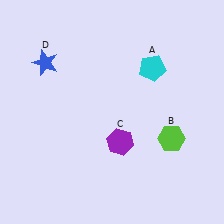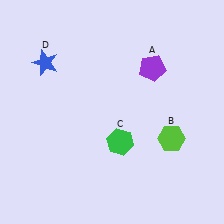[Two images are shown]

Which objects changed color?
A changed from cyan to purple. C changed from purple to green.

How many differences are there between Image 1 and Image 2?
There are 2 differences between the two images.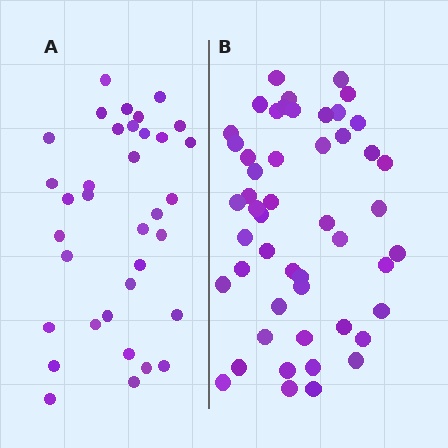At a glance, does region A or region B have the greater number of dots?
Region B (the right region) has more dots.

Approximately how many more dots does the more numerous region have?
Region B has approximately 15 more dots than region A.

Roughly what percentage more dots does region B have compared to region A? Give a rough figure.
About 45% more.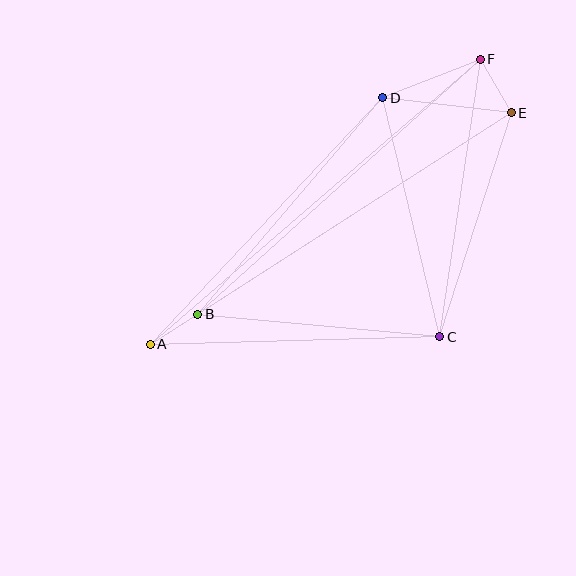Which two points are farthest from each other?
Points A and F are farthest from each other.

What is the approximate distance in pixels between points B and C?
The distance between B and C is approximately 243 pixels.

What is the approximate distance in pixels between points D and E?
The distance between D and E is approximately 130 pixels.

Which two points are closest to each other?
Points A and B are closest to each other.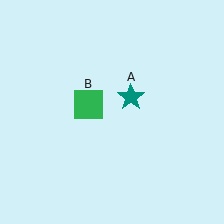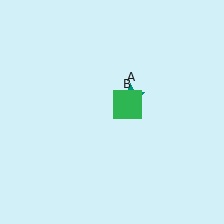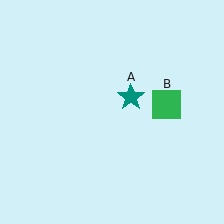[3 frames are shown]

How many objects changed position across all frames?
1 object changed position: green square (object B).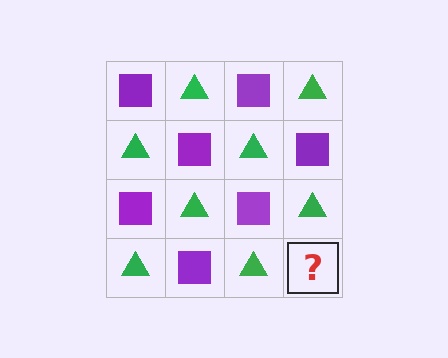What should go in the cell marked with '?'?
The missing cell should contain a purple square.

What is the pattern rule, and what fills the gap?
The rule is that it alternates purple square and green triangle in a checkerboard pattern. The gap should be filled with a purple square.